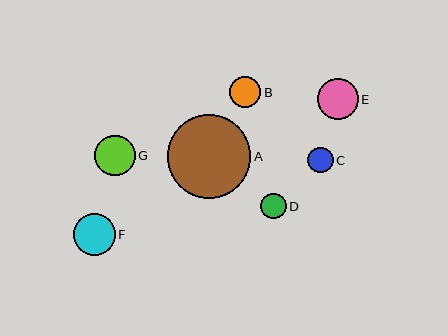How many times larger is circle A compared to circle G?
Circle A is approximately 2.1 times the size of circle G.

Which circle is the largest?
Circle A is the largest with a size of approximately 84 pixels.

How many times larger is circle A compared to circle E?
Circle A is approximately 2.0 times the size of circle E.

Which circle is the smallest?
Circle D is the smallest with a size of approximately 25 pixels.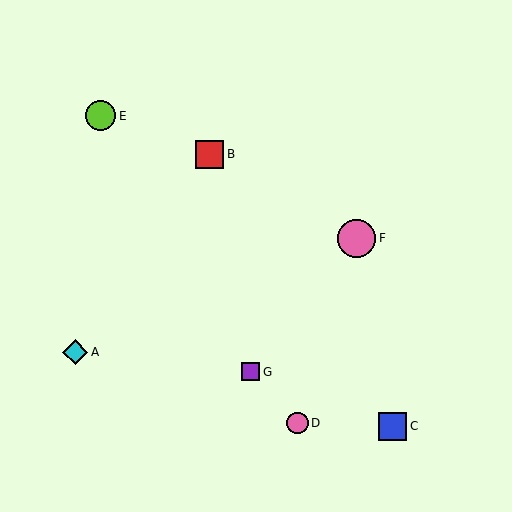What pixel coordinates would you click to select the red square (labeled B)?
Click at (210, 154) to select the red square B.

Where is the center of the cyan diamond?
The center of the cyan diamond is at (75, 352).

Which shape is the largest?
The pink circle (labeled F) is the largest.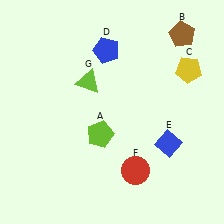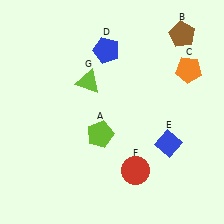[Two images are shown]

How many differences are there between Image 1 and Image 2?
There is 1 difference between the two images.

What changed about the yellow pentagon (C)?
In Image 1, C is yellow. In Image 2, it changed to orange.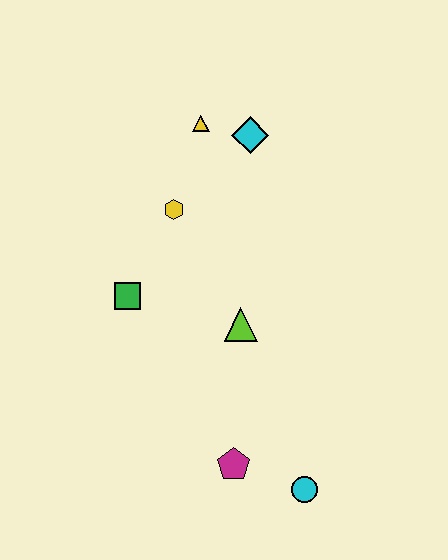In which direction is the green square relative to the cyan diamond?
The green square is below the cyan diamond.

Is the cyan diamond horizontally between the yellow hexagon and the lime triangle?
No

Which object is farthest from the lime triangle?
The yellow triangle is farthest from the lime triangle.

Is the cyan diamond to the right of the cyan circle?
No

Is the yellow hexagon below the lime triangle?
No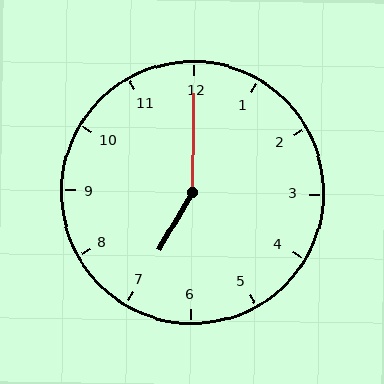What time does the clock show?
7:00.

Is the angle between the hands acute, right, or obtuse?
It is obtuse.